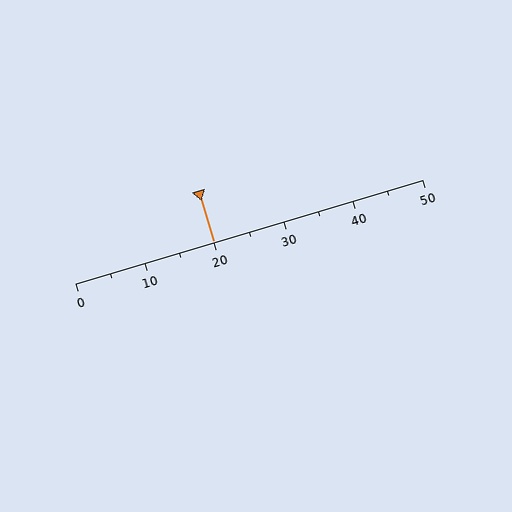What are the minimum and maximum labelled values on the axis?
The axis runs from 0 to 50.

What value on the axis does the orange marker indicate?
The marker indicates approximately 20.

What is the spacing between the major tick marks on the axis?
The major ticks are spaced 10 apart.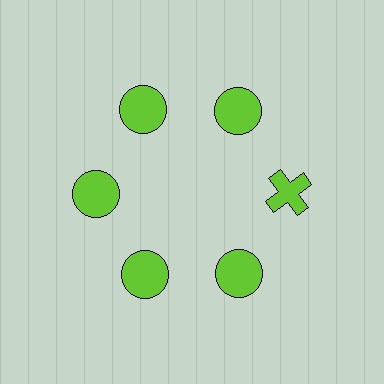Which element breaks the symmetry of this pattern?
The lime cross at roughly the 3 o'clock position breaks the symmetry. All other shapes are lime circles.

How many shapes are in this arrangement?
There are 6 shapes arranged in a ring pattern.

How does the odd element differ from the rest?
It has a different shape: cross instead of circle.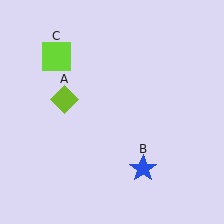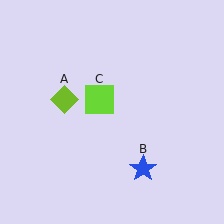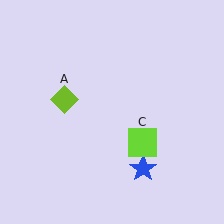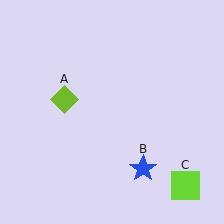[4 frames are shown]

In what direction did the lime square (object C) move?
The lime square (object C) moved down and to the right.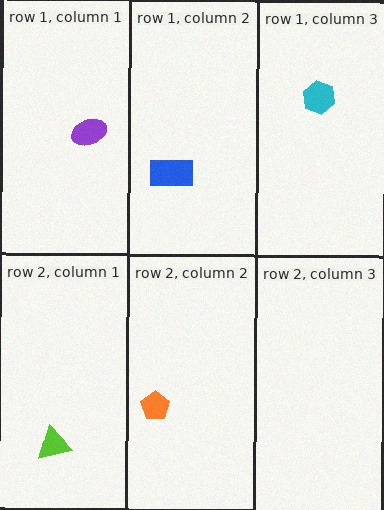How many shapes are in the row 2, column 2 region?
1.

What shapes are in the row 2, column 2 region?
The orange pentagon.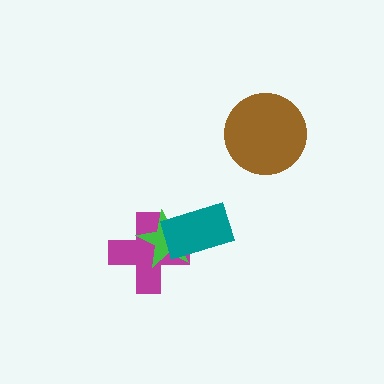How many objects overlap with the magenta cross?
2 objects overlap with the magenta cross.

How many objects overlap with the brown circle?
0 objects overlap with the brown circle.